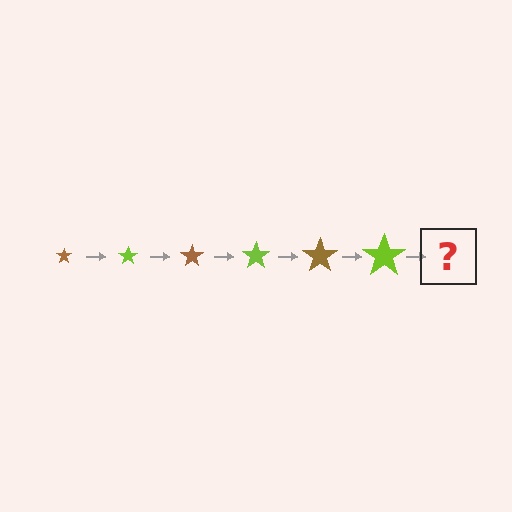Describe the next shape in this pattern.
It should be a brown star, larger than the previous one.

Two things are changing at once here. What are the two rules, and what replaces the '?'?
The two rules are that the star grows larger each step and the color cycles through brown and lime. The '?' should be a brown star, larger than the previous one.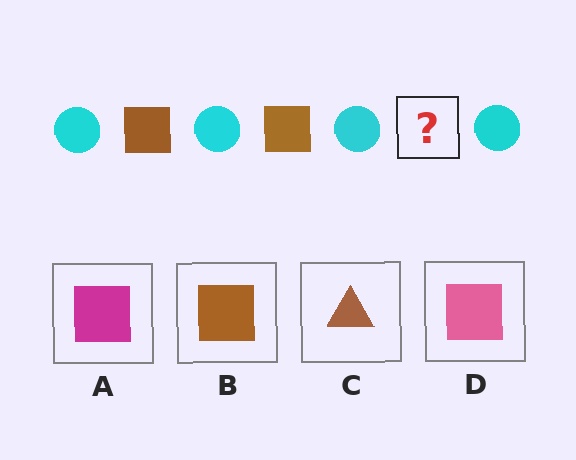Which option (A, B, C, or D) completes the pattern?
B.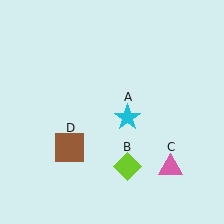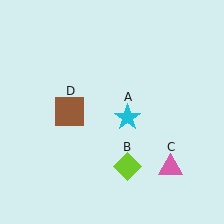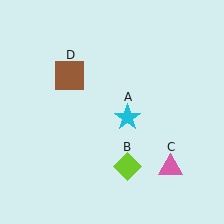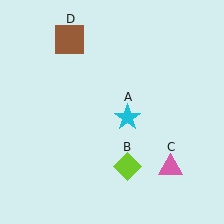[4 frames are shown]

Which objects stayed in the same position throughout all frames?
Cyan star (object A) and lime diamond (object B) and pink triangle (object C) remained stationary.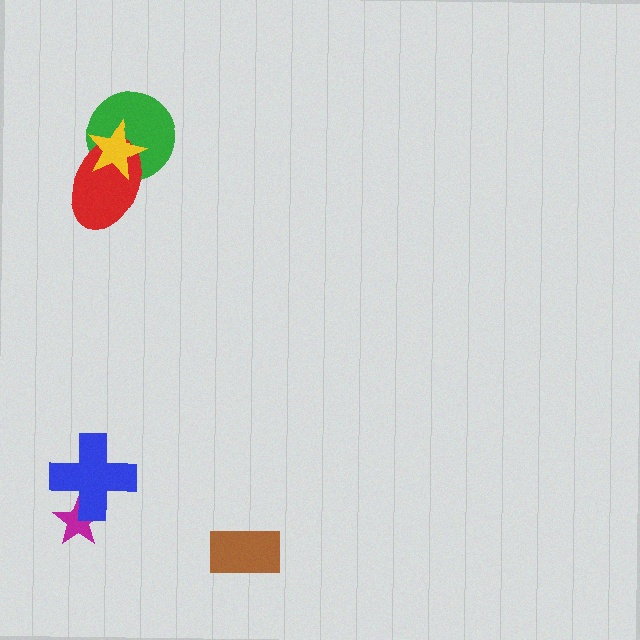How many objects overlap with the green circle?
2 objects overlap with the green circle.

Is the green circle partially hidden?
Yes, it is partially covered by another shape.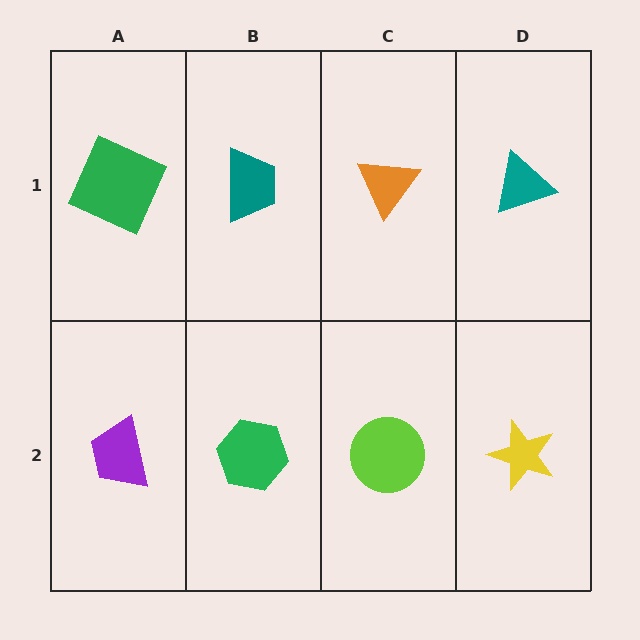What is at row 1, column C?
An orange triangle.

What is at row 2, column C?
A lime circle.